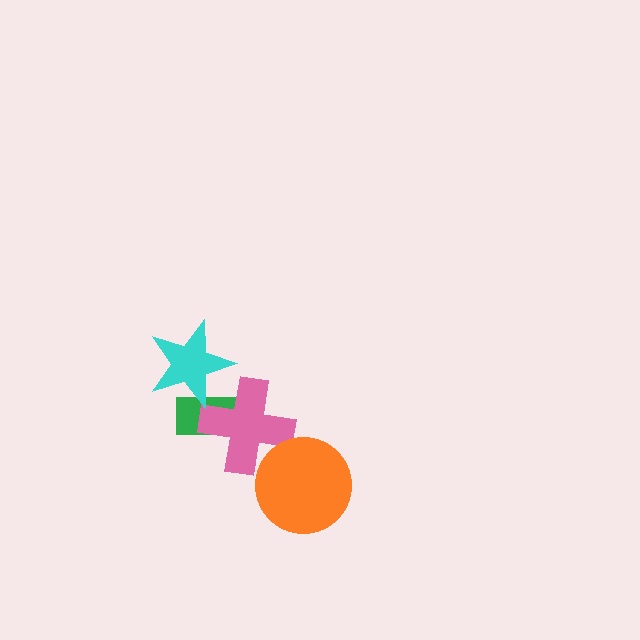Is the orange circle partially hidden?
No, no other shape covers it.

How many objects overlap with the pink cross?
3 objects overlap with the pink cross.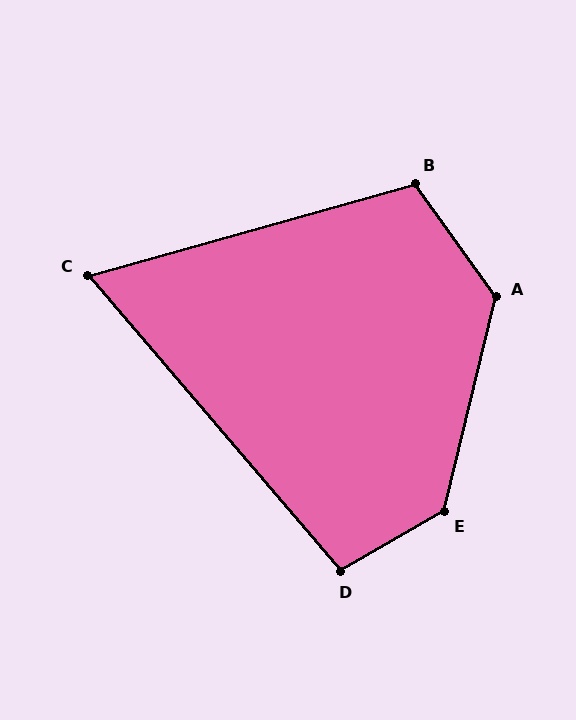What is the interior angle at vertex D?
Approximately 101 degrees (obtuse).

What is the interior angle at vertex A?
Approximately 131 degrees (obtuse).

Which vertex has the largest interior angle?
E, at approximately 133 degrees.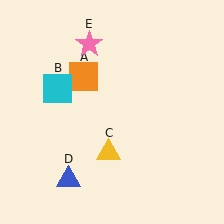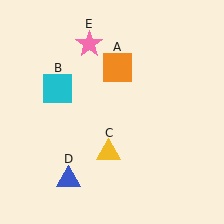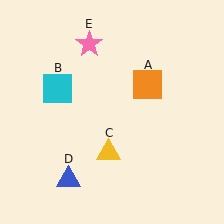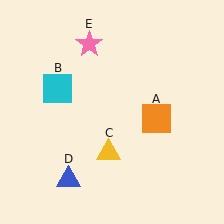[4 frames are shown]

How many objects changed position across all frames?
1 object changed position: orange square (object A).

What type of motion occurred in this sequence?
The orange square (object A) rotated clockwise around the center of the scene.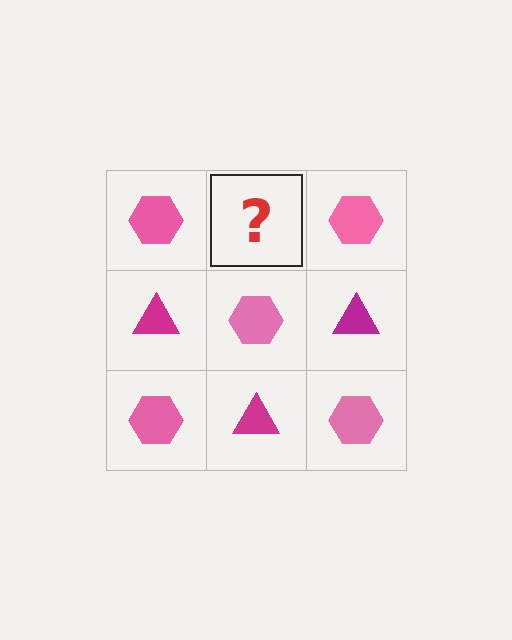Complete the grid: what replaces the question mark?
The question mark should be replaced with a magenta triangle.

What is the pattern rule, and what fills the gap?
The rule is that it alternates pink hexagon and magenta triangle in a checkerboard pattern. The gap should be filled with a magenta triangle.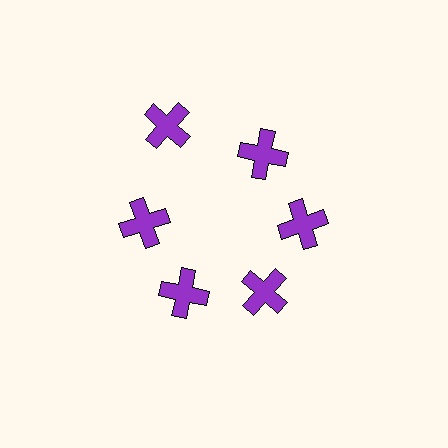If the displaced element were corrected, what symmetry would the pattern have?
It would have 6-fold rotational symmetry — the pattern would map onto itself every 60 degrees.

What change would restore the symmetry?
The symmetry would be restored by moving it inward, back onto the ring so that all 6 crosses sit at equal angles and equal distance from the center.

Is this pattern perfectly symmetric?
No. The 6 purple crosses are arranged in a ring, but one element near the 11 o'clock position is pushed outward from the center, breaking the 6-fold rotational symmetry.